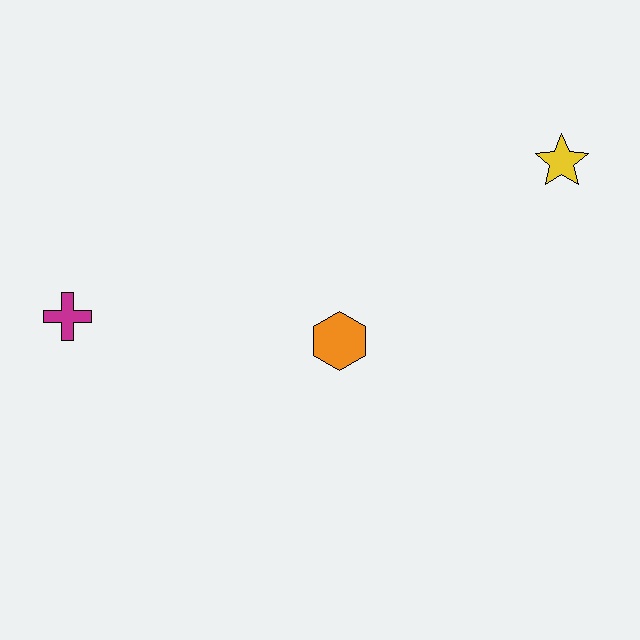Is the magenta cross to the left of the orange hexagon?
Yes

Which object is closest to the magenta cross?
The orange hexagon is closest to the magenta cross.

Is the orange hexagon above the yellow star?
No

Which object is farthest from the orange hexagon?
The yellow star is farthest from the orange hexagon.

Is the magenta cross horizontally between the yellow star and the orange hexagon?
No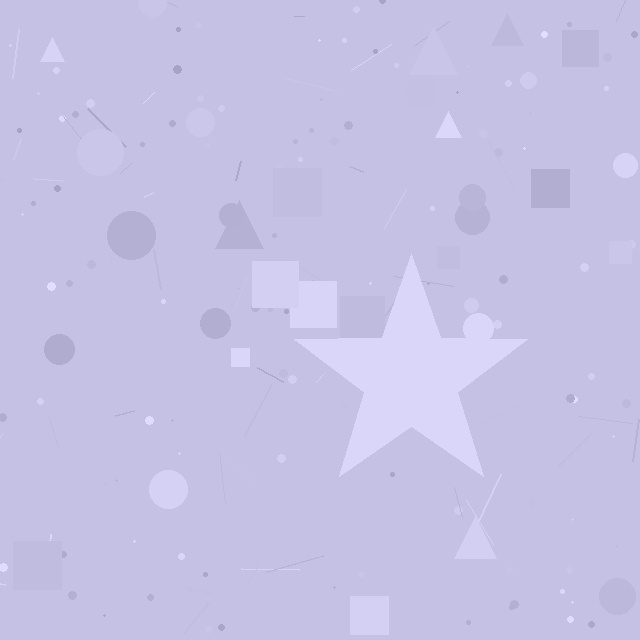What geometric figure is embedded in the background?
A star is embedded in the background.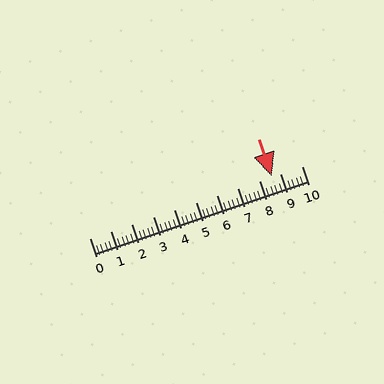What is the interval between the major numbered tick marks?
The major tick marks are spaced 1 units apart.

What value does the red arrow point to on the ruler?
The red arrow points to approximately 8.6.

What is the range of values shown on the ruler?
The ruler shows values from 0 to 10.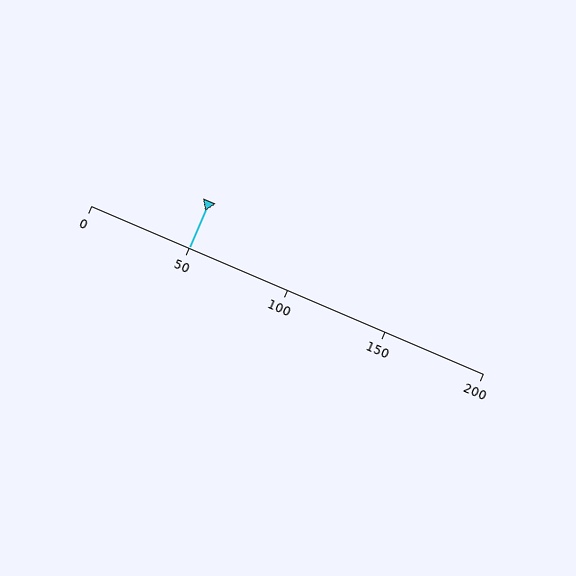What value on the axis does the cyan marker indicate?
The marker indicates approximately 50.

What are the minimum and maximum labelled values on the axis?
The axis runs from 0 to 200.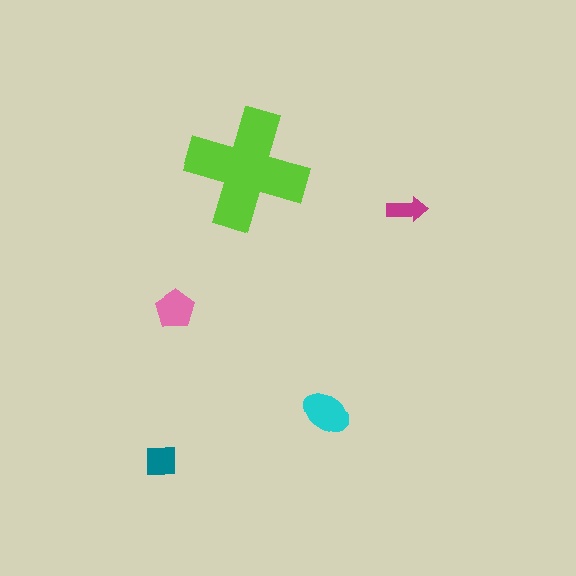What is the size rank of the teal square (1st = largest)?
4th.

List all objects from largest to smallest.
The lime cross, the cyan ellipse, the pink pentagon, the teal square, the magenta arrow.